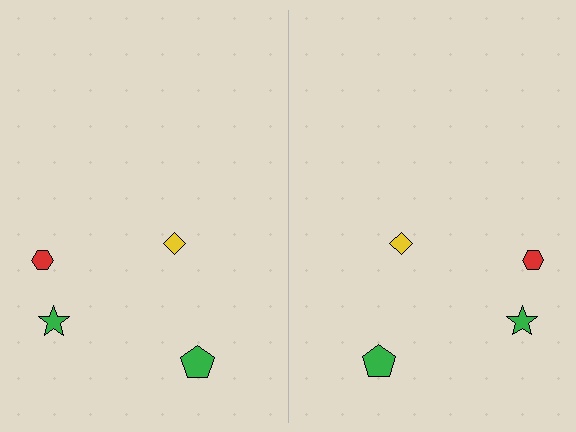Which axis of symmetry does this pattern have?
The pattern has a vertical axis of symmetry running through the center of the image.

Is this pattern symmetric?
Yes, this pattern has bilateral (reflection) symmetry.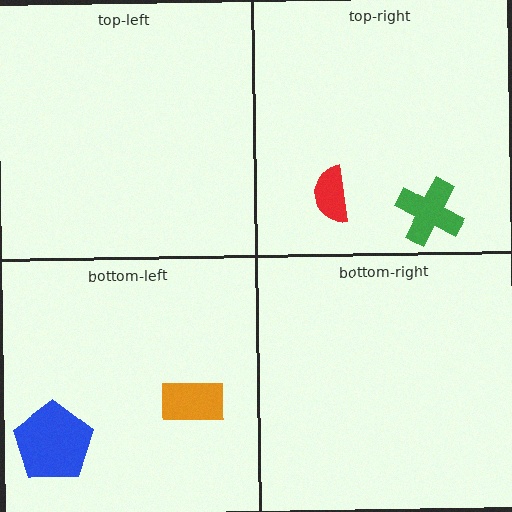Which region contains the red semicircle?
The top-right region.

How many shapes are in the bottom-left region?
2.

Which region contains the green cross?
The top-right region.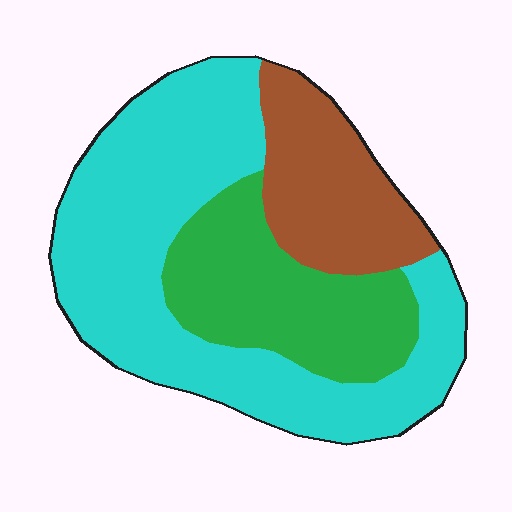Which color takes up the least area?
Brown, at roughly 20%.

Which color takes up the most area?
Cyan, at roughly 55%.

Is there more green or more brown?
Green.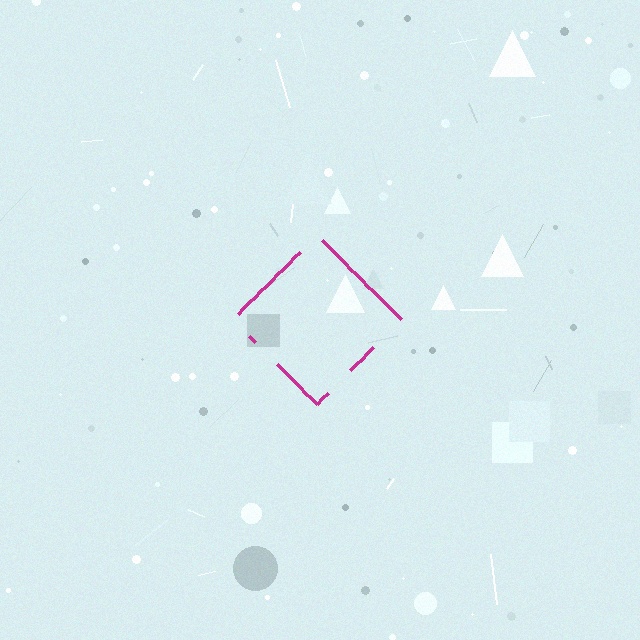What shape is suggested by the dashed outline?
The dashed outline suggests a diamond.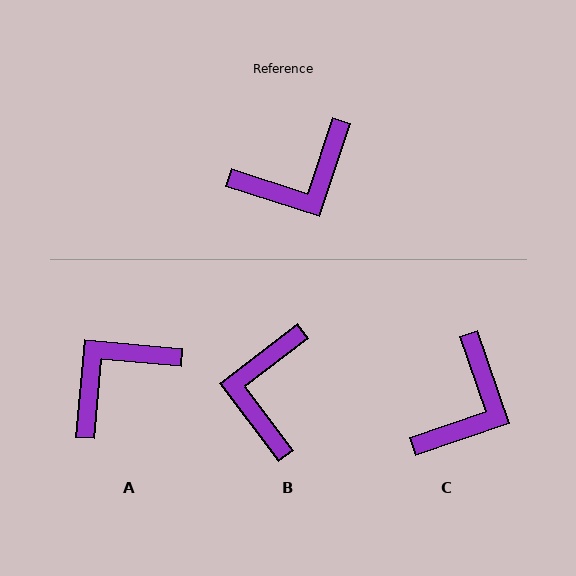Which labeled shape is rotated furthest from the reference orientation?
A, about 167 degrees away.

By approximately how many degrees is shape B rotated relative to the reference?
Approximately 125 degrees clockwise.